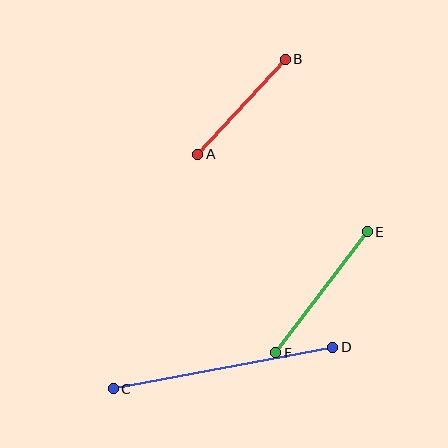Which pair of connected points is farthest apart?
Points C and D are farthest apart.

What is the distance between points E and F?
The distance is approximately 152 pixels.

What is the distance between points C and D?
The distance is approximately 223 pixels.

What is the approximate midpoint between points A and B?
The midpoint is at approximately (242, 107) pixels.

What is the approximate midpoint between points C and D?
The midpoint is at approximately (223, 368) pixels.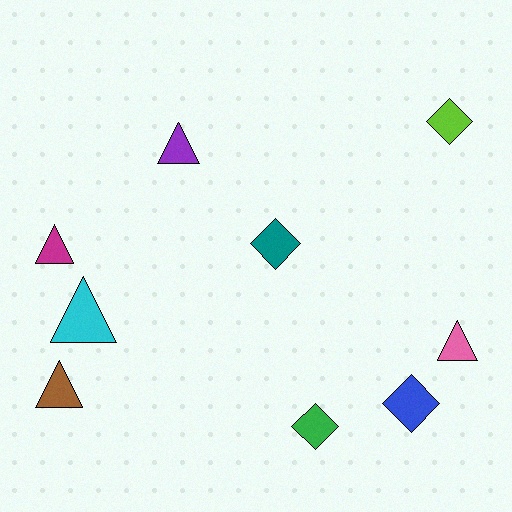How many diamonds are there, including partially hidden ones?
There are 4 diamonds.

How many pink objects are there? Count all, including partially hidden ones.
There is 1 pink object.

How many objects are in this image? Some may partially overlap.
There are 9 objects.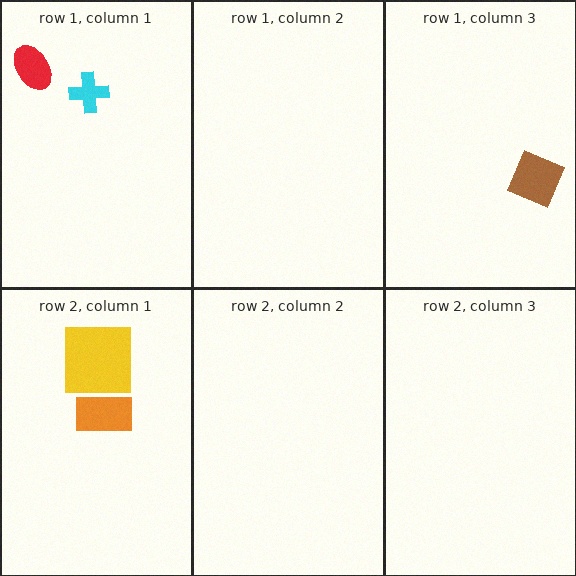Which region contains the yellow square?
The row 2, column 1 region.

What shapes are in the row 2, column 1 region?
The orange rectangle, the yellow square.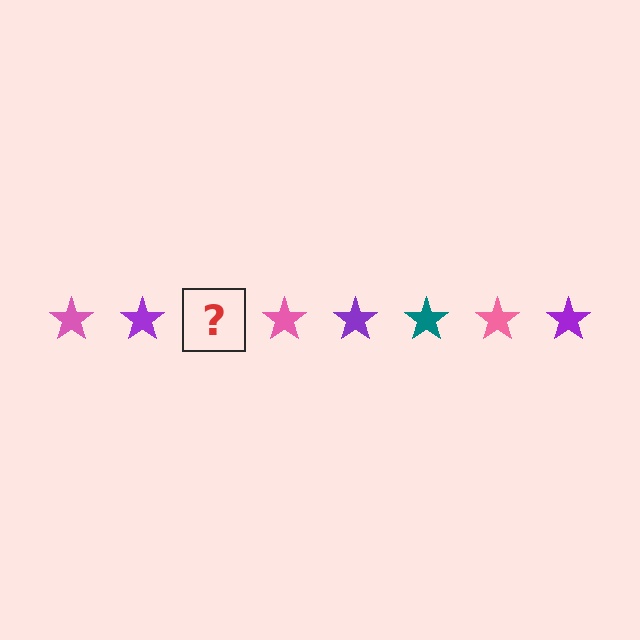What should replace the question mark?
The question mark should be replaced with a teal star.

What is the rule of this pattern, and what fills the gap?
The rule is that the pattern cycles through pink, purple, teal stars. The gap should be filled with a teal star.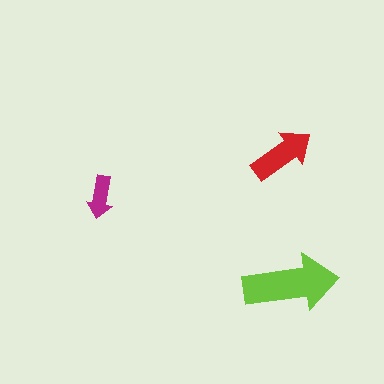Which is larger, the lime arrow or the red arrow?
The lime one.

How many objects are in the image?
There are 3 objects in the image.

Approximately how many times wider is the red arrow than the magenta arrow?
About 1.5 times wider.